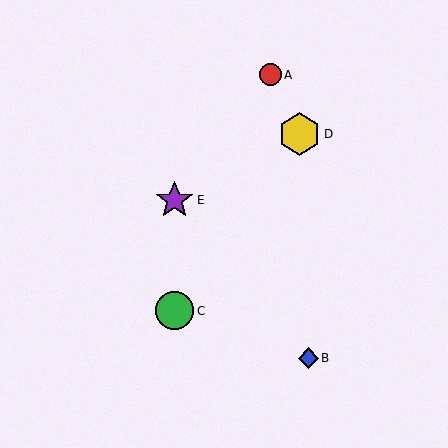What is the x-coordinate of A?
Object A is at x≈270.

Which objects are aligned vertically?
Objects C, E are aligned vertically.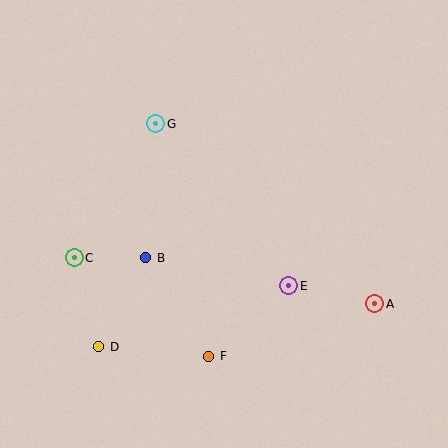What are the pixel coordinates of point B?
Point B is at (146, 258).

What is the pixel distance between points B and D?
The distance between B and D is 101 pixels.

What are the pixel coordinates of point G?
Point G is at (156, 124).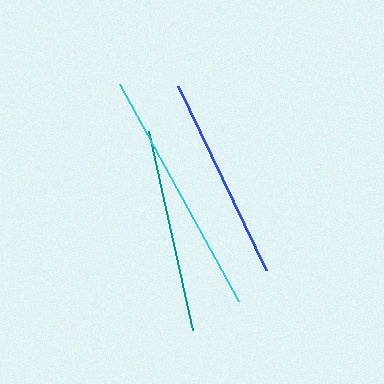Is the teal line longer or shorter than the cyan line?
The cyan line is longer than the teal line.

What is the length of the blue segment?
The blue segment is approximately 204 pixels long.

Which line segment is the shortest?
The teal line is the shortest at approximately 204 pixels.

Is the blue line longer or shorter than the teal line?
The blue line is longer than the teal line.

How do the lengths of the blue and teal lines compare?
The blue and teal lines are approximately the same length.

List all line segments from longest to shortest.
From longest to shortest: cyan, blue, teal.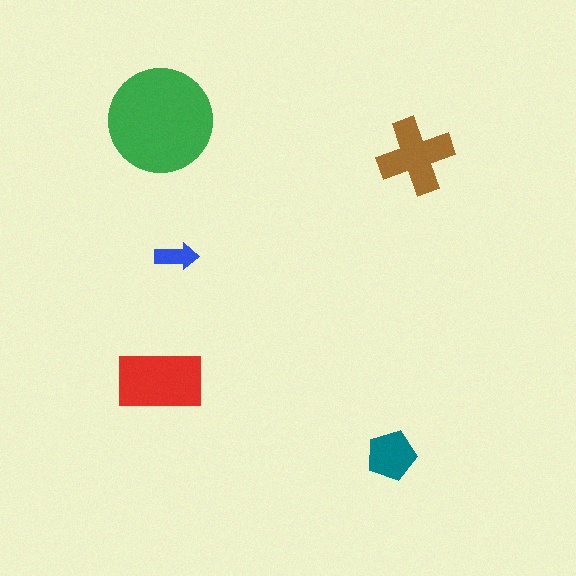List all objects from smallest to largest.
The blue arrow, the teal pentagon, the brown cross, the red rectangle, the green circle.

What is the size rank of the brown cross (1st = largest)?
3rd.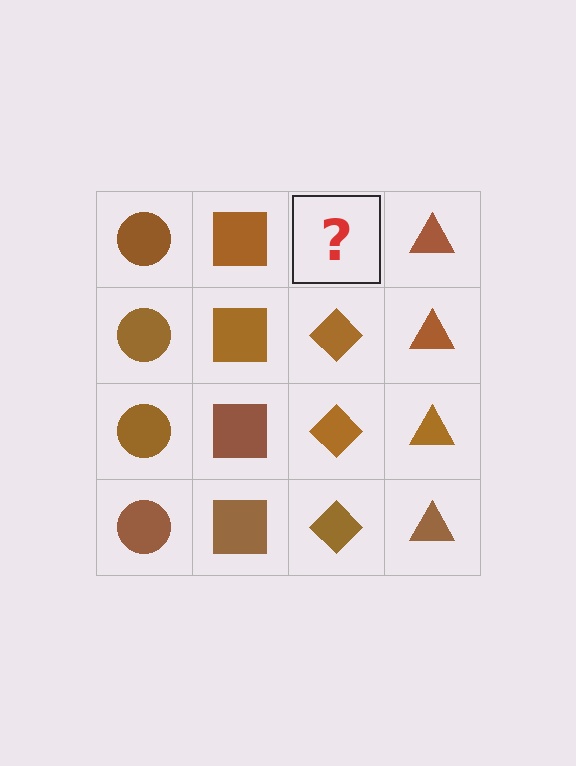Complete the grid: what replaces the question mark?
The question mark should be replaced with a brown diamond.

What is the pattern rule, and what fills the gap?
The rule is that each column has a consistent shape. The gap should be filled with a brown diamond.